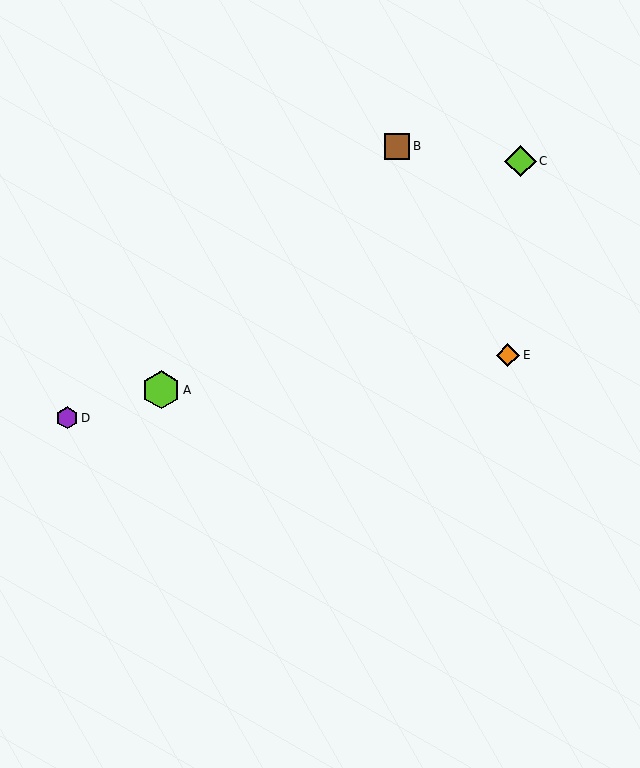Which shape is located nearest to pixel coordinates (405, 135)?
The brown square (labeled B) at (397, 146) is nearest to that location.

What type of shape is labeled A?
Shape A is a lime hexagon.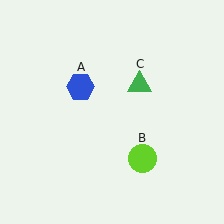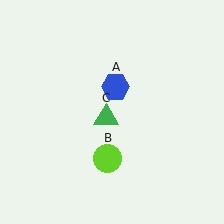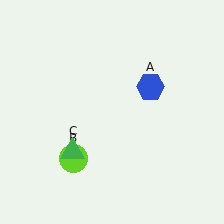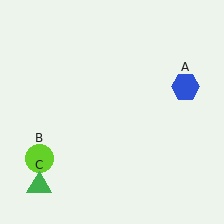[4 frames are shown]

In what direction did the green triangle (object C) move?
The green triangle (object C) moved down and to the left.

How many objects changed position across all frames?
3 objects changed position: blue hexagon (object A), lime circle (object B), green triangle (object C).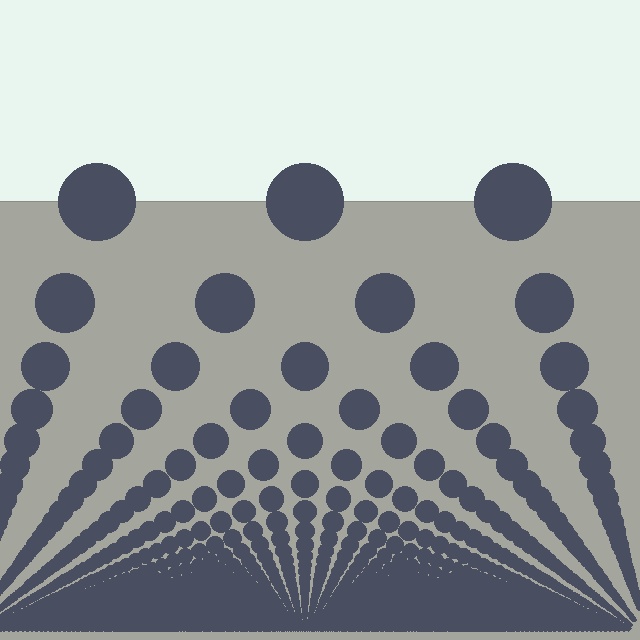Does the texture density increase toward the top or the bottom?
Density increases toward the bottom.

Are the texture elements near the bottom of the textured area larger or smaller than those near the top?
Smaller. The gradient is inverted — elements near the bottom are smaller and denser.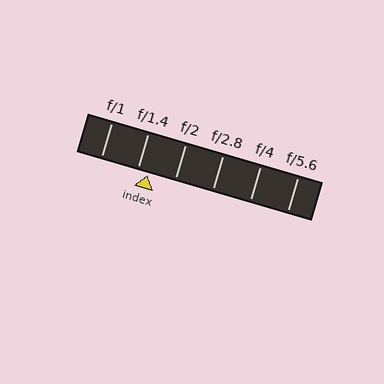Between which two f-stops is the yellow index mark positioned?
The index mark is between f/1.4 and f/2.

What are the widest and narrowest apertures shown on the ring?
The widest aperture shown is f/1 and the narrowest is f/5.6.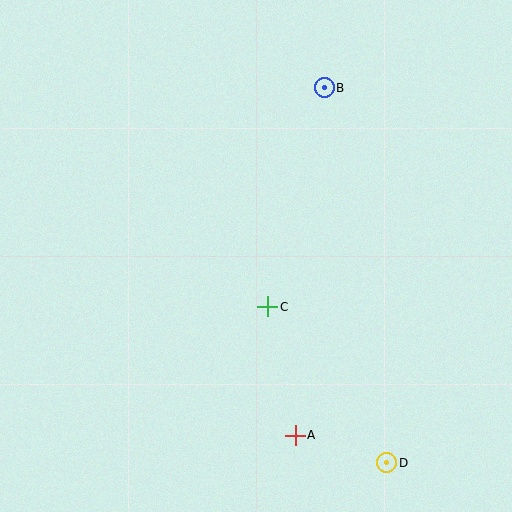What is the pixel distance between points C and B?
The distance between C and B is 226 pixels.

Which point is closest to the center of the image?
Point C at (268, 307) is closest to the center.